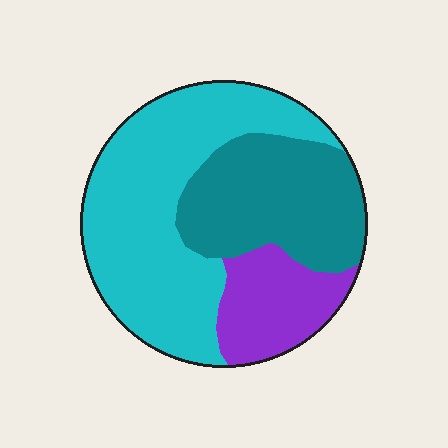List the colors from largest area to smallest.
From largest to smallest: cyan, teal, purple.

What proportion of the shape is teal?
Teal takes up about one third (1/3) of the shape.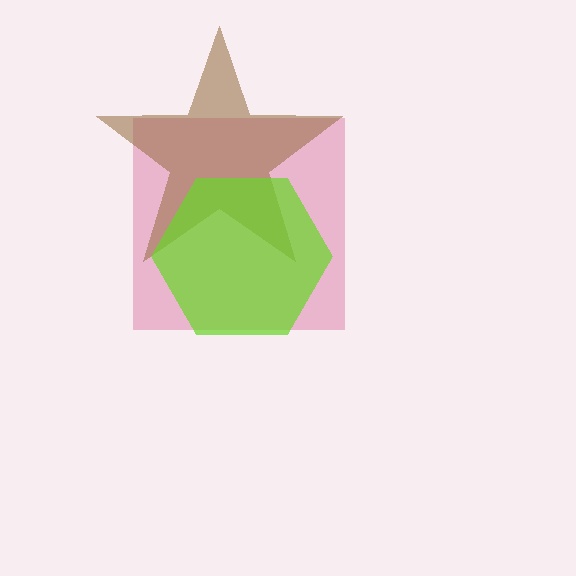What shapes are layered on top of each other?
The layered shapes are: a pink square, a brown star, a lime hexagon.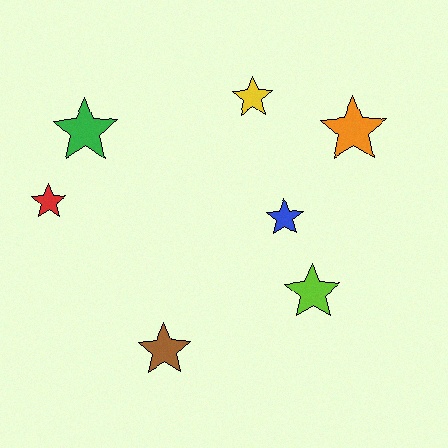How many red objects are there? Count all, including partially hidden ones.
There is 1 red object.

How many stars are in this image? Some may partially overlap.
There are 7 stars.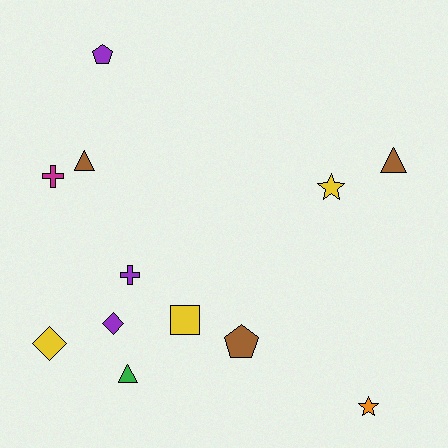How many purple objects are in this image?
There are 3 purple objects.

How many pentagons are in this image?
There are 2 pentagons.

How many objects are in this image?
There are 12 objects.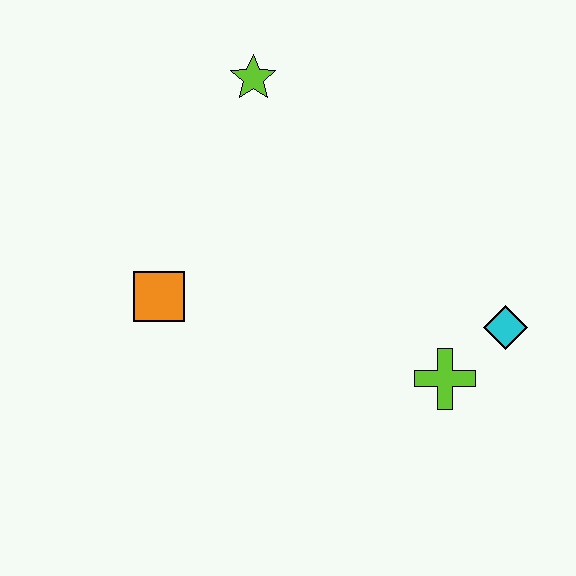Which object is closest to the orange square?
The lime star is closest to the orange square.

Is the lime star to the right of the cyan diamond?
No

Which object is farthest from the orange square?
The cyan diamond is farthest from the orange square.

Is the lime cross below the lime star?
Yes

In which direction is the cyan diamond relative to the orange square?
The cyan diamond is to the right of the orange square.